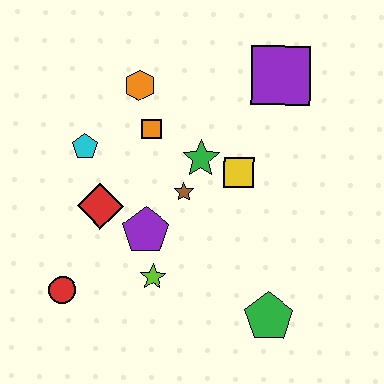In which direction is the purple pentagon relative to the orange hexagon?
The purple pentagon is below the orange hexagon.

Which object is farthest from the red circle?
The purple square is farthest from the red circle.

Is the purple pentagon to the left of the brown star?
Yes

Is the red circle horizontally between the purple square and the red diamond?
No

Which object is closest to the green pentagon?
The lime star is closest to the green pentagon.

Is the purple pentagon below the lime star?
No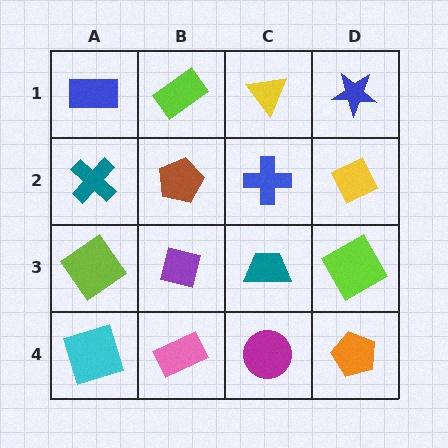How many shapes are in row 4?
4 shapes.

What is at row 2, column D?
A yellow diamond.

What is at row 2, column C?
A blue cross.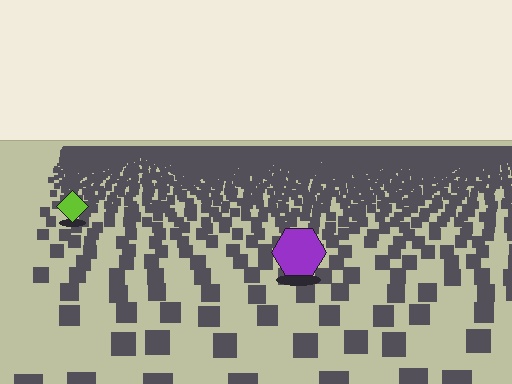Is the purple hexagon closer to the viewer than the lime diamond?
Yes. The purple hexagon is closer — you can tell from the texture gradient: the ground texture is coarser near it.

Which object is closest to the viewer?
The purple hexagon is closest. The texture marks near it are larger and more spread out.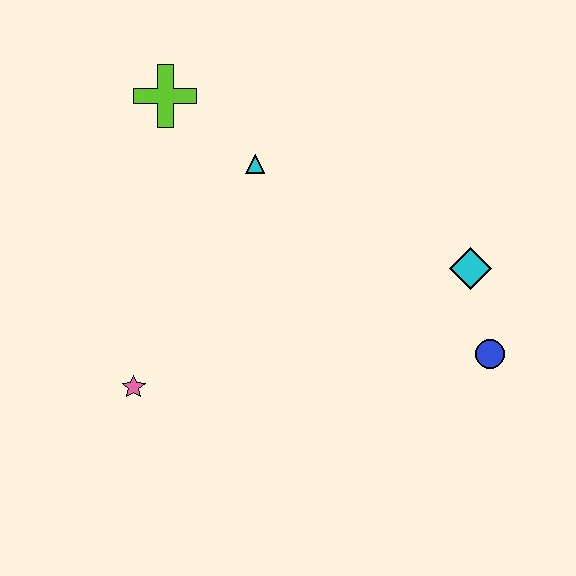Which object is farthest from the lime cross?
The blue circle is farthest from the lime cross.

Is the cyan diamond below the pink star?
No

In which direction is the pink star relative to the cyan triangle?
The pink star is below the cyan triangle.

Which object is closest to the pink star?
The cyan triangle is closest to the pink star.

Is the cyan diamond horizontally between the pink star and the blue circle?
Yes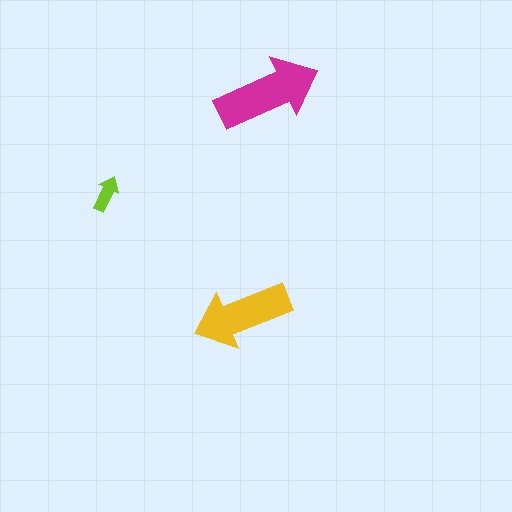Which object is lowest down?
The yellow arrow is bottommost.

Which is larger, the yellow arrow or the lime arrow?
The yellow one.